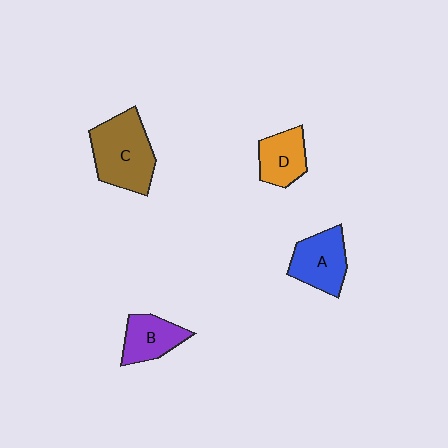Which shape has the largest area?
Shape C (brown).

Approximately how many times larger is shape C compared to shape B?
Approximately 1.7 times.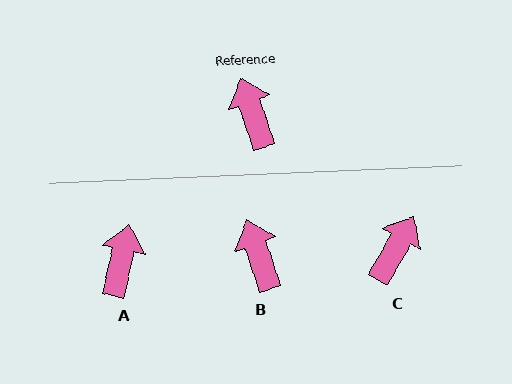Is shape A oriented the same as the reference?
No, it is off by about 31 degrees.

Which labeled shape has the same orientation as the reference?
B.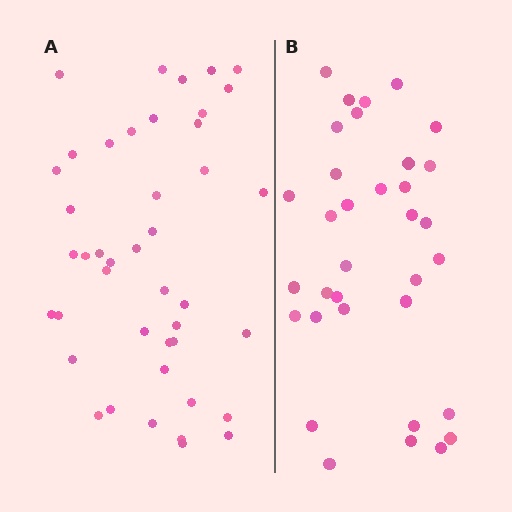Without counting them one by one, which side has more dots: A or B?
Region A (the left region) has more dots.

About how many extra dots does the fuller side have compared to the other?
Region A has roughly 8 or so more dots than region B.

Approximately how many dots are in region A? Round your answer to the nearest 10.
About 40 dots. (The exact count is 43, which rounds to 40.)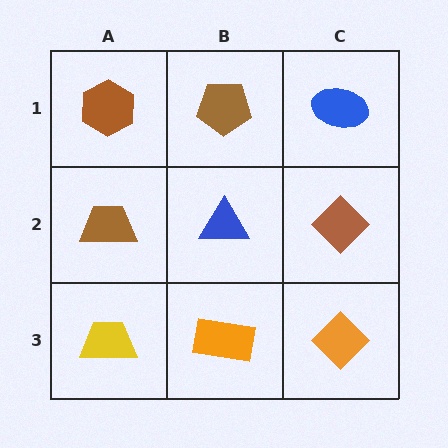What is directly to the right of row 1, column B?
A blue ellipse.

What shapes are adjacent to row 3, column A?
A brown trapezoid (row 2, column A), an orange rectangle (row 3, column B).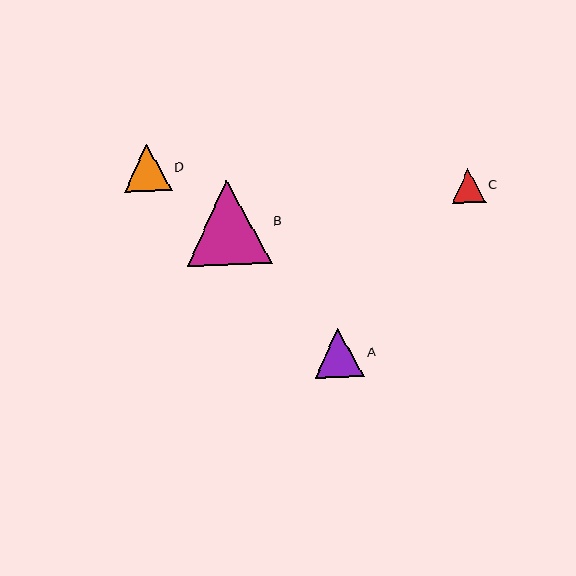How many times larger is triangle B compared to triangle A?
Triangle B is approximately 1.7 times the size of triangle A.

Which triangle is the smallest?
Triangle C is the smallest with a size of approximately 34 pixels.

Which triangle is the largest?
Triangle B is the largest with a size of approximately 84 pixels.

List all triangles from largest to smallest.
From largest to smallest: B, A, D, C.